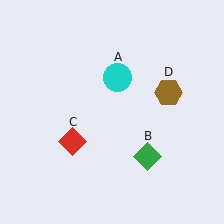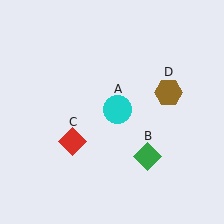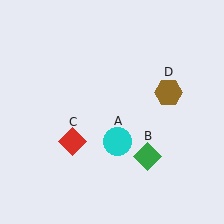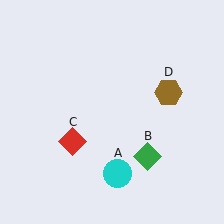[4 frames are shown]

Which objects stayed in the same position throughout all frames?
Green diamond (object B) and red diamond (object C) and brown hexagon (object D) remained stationary.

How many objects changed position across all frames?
1 object changed position: cyan circle (object A).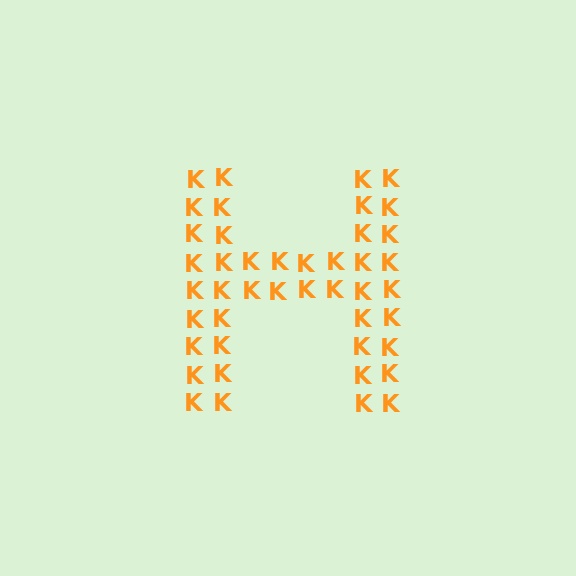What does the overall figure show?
The overall figure shows the letter H.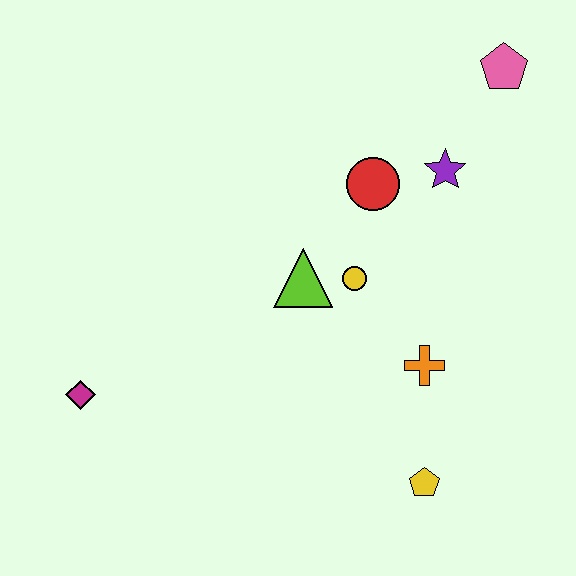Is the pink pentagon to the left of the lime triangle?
No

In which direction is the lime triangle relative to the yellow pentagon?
The lime triangle is above the yellow pentagon.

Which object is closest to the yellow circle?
The lime triangle is closest to the yellow circle.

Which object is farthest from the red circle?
The magenta diamond is farthest from the red circle.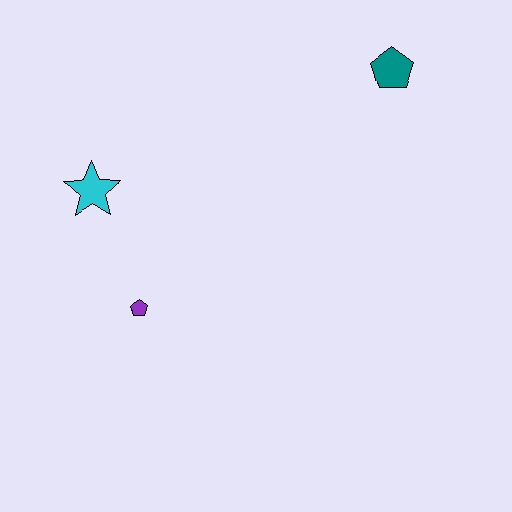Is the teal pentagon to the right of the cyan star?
Yes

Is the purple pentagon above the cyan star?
No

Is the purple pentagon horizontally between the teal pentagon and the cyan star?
Yes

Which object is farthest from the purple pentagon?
The teal pentagon is farthest from the purple pentagon.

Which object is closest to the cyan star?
The purple pentagon is closest to the cyan star.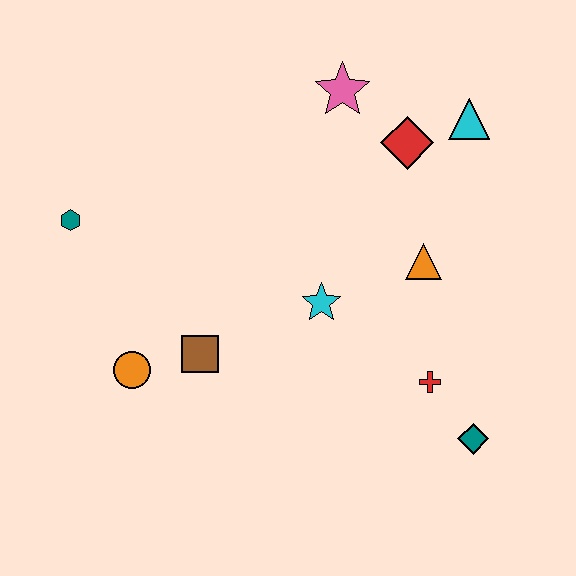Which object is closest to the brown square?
The orange circle is closest to the brown square.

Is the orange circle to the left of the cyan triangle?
Yes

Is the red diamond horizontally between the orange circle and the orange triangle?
Yes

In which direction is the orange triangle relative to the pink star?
The orange triangle is below the pink star.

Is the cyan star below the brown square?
No